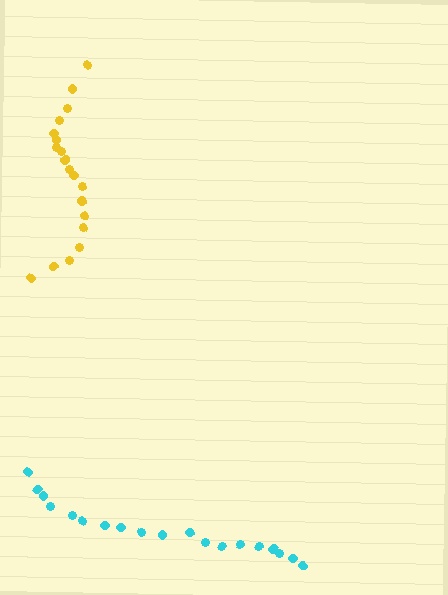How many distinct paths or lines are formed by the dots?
There are 2 distinct paths.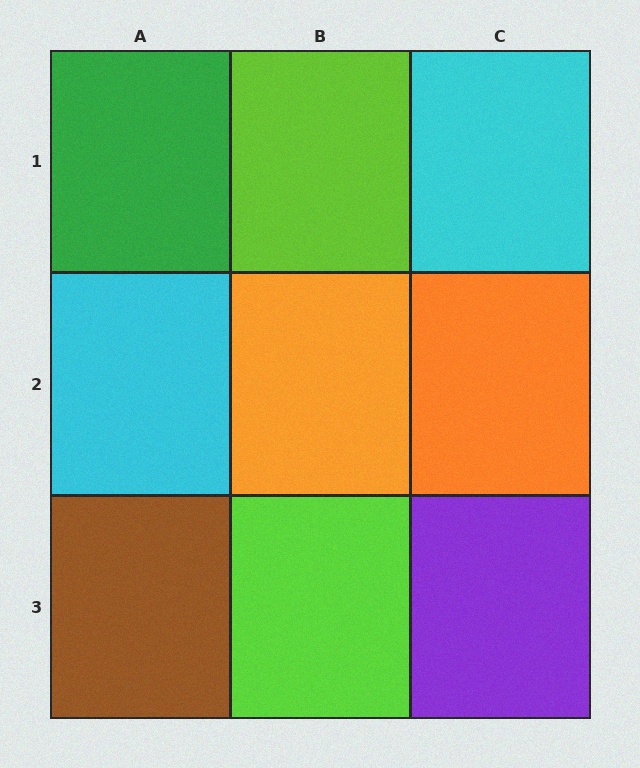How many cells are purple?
1 cell is purple.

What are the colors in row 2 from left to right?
Cyan, orange, orange.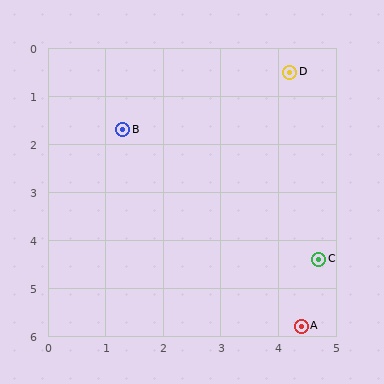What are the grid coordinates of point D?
Point D is at approximately (4.2, 0.5).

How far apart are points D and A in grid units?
Points D and A are about 5.3 grid units apart.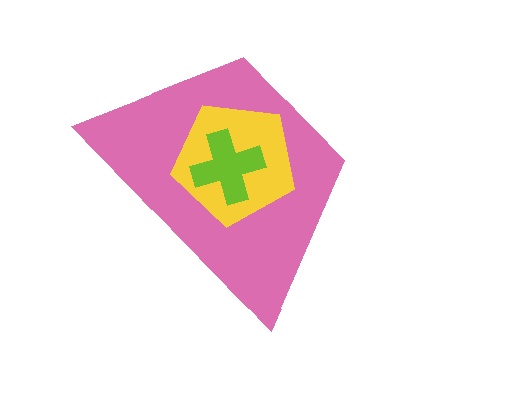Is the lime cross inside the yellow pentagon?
Yes.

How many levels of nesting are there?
3.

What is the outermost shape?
The pink trapezoid.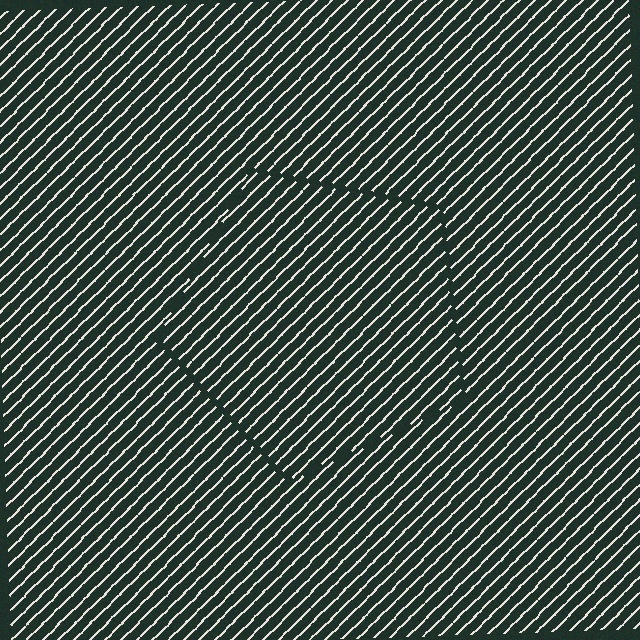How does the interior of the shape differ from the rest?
The interior of the shape contains the same grating, shifted by half a period — the contour is defined by the phase discontinuity where line-ends from the inner and outer gratings abut.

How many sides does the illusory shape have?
5 sides — the line-ends trace a pentagon.